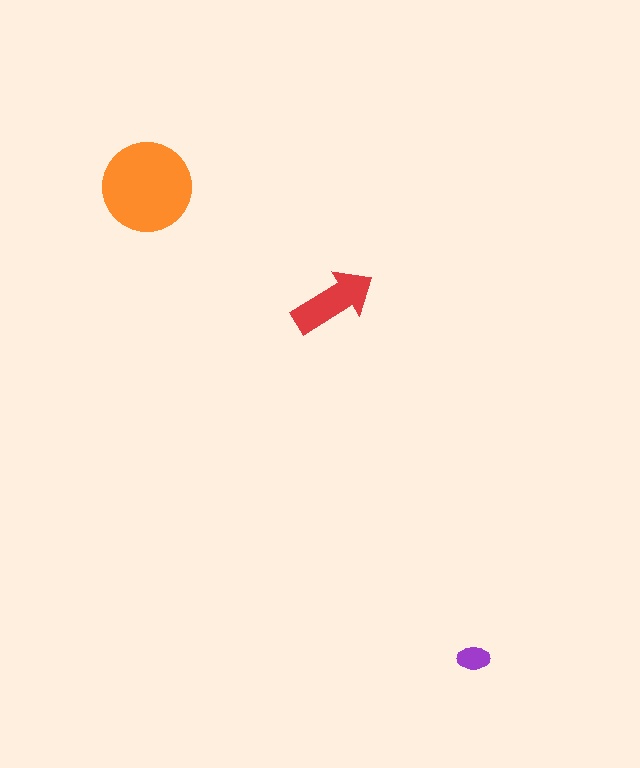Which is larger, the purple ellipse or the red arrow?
The red arrow.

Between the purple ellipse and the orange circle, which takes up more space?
The orange circle.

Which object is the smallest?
The purple ellipse.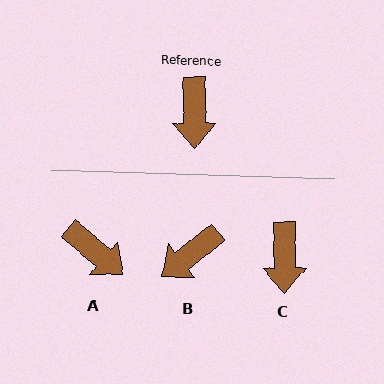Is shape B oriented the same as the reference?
No, it is off by about 53 degrees.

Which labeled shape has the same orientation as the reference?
C.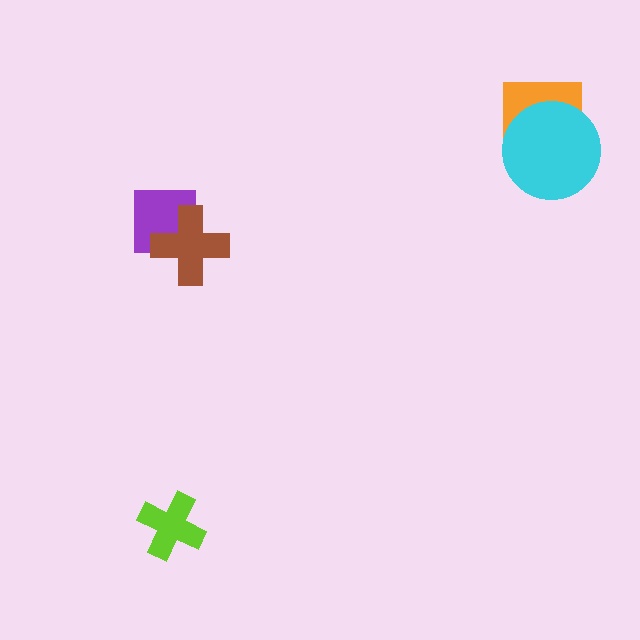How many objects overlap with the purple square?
1 object overlaps with the purple square.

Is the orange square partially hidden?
Yes, it is partially covered by another shape.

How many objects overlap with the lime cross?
0 objects overlap with the lime cross.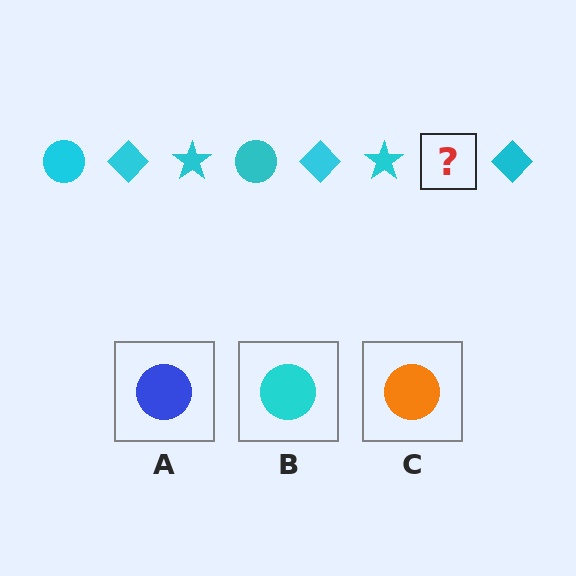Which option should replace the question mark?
Option B.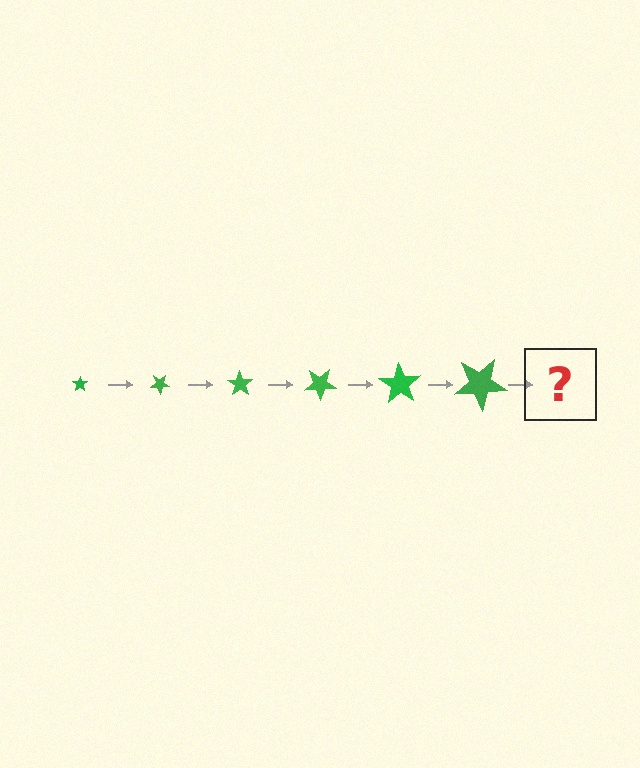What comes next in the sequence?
The next element should be a star, larger than the previous one and rotated 210 degrees from the start.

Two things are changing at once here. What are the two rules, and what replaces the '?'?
The two rules are that the star grows larger each step and it rotates 35 degrees each step. The '?' should be a star, larger than the previous one and rotated 210 degrees from the start.